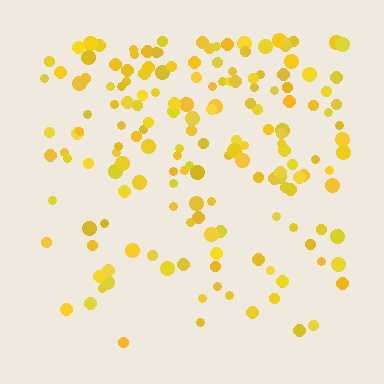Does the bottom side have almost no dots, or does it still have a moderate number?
Still a moderate number, just noticeably fewer than the top.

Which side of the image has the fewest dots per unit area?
The bottom.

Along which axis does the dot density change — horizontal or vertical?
Vertical.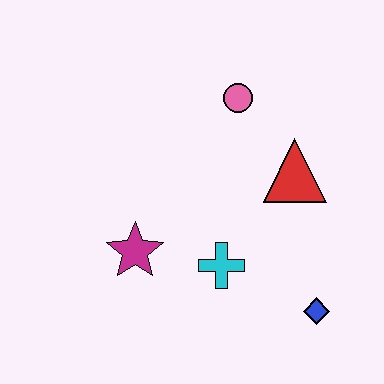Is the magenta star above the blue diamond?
Yes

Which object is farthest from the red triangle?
The magenta star is farthest from the red triangle.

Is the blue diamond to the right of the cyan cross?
Yes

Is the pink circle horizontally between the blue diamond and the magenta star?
Yes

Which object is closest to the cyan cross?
The magenta star is closest to the cyan cross.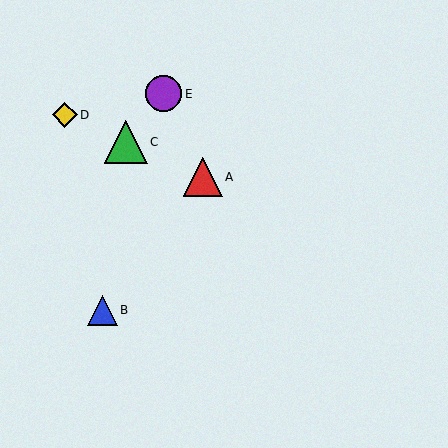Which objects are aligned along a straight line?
Objects A, C, D are aligned along a straight line.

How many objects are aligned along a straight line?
3 objects (A, C, D) are aligned along a straight line.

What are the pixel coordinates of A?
Object A is at (203, 177).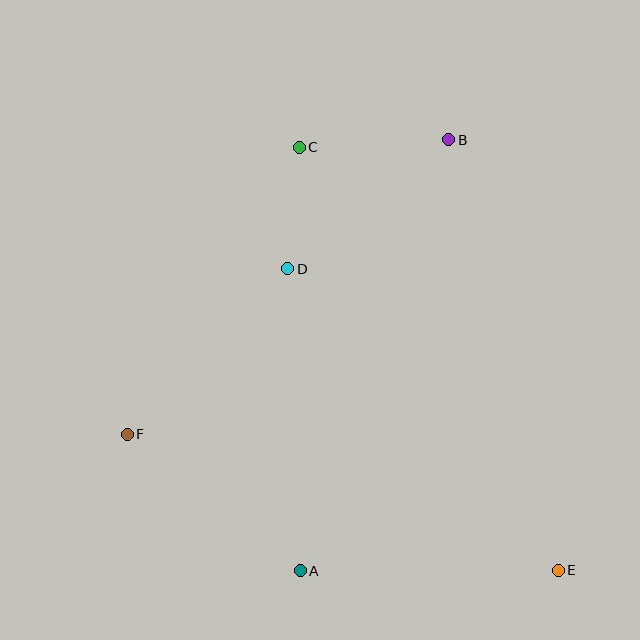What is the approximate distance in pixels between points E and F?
The distance between E and F is approximately 452 pixels.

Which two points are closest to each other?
Points C and D are closest to each other.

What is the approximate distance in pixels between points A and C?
The distance between A and C is approximately 424 pixels.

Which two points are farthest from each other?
Points C and E are farthest from each other.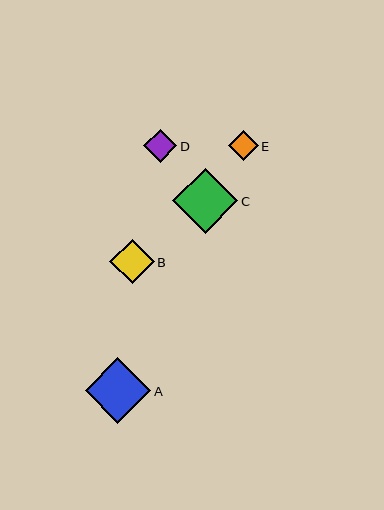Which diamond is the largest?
Diamond A is the largest with a size of approximately 66 pixels.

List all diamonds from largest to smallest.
From largest to smallest: A, C, B, D, E.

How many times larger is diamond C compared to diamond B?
Diamond C is approximately 1.5 times the size of diamond B.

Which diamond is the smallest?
Diamond E is the smallest with a size of approximately 30 pixels.